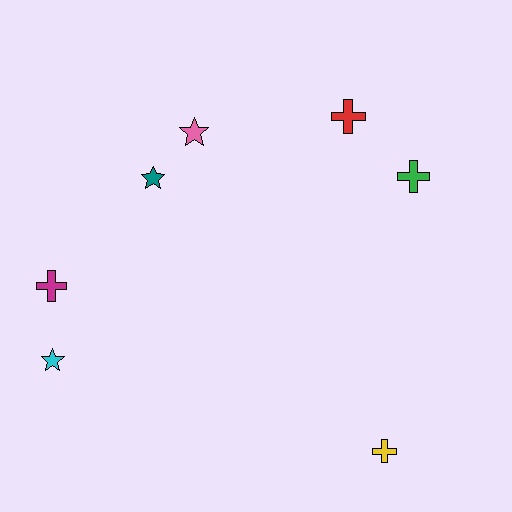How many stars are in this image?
There are 3 stars.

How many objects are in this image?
There are 7 objects.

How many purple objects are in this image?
There are no purple objects.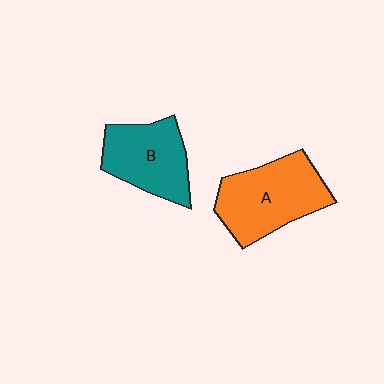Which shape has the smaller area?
Shape B (teal).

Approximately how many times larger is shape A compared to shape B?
Approximately 1.2 times.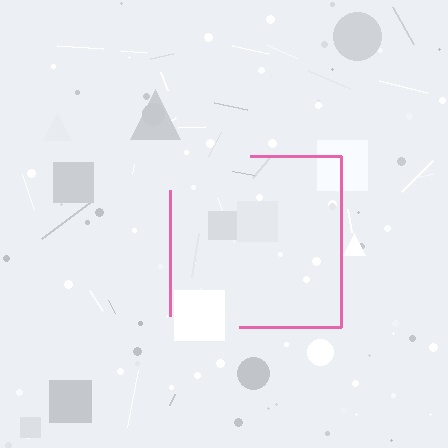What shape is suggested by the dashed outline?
The dashed outline suggests a square.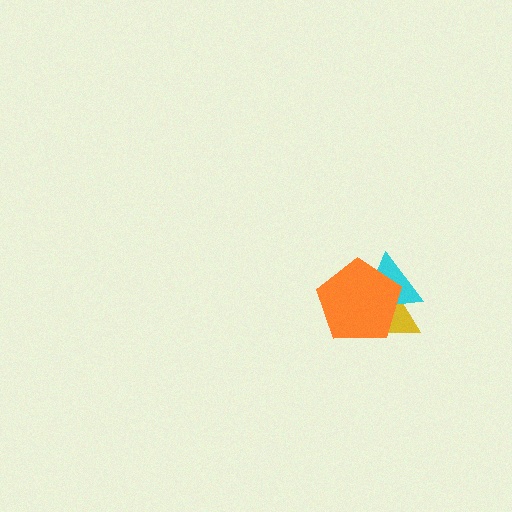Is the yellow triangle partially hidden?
Yes, it is partially covered by another shape.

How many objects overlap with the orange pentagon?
2 objects overlap with the orange pentagon.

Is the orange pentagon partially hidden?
No, no other shape covers it.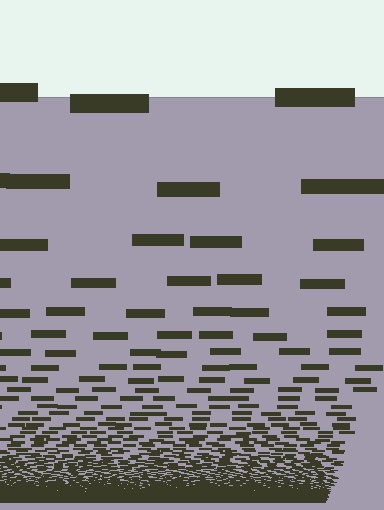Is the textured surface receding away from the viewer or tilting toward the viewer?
The surface appears to tilt toward the viewer. Texture elements get larger and sparser toward the top.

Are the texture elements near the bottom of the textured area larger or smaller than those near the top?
Smaller. The gradient is inverted — elements near the bottom are smaller and denser.